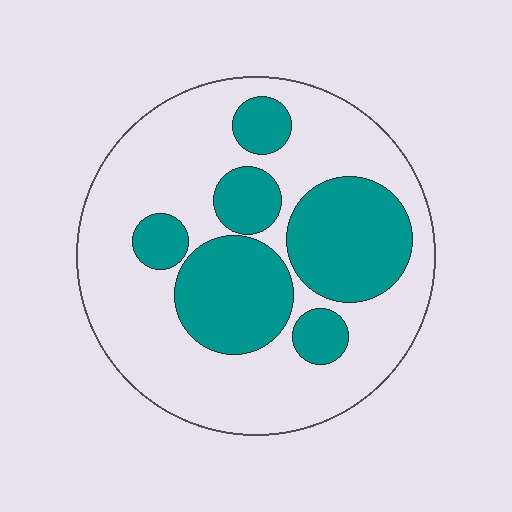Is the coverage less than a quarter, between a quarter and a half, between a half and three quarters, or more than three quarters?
Between a quarter and a half.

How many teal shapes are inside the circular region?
6.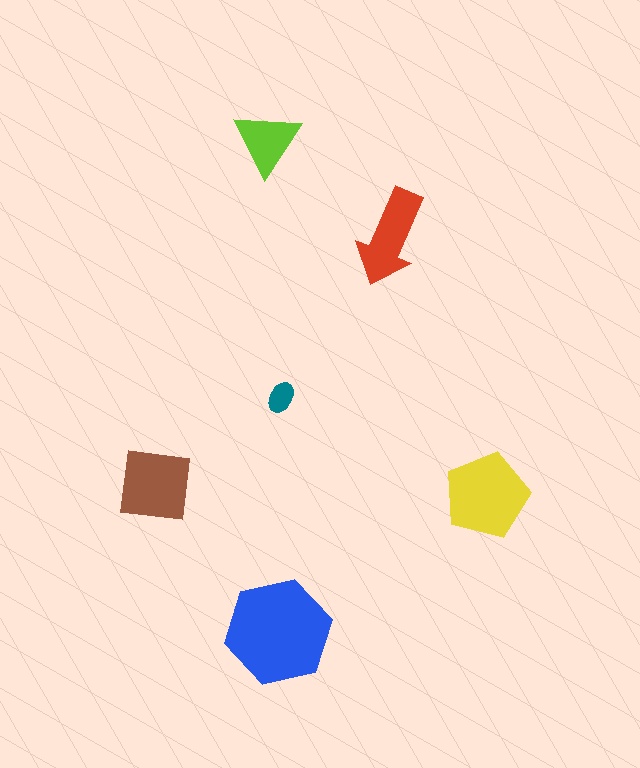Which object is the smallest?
The teal ellipse.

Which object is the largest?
The blue hexagon.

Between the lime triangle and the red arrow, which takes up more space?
The red arrow.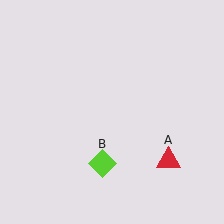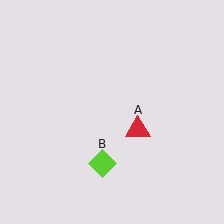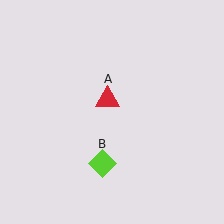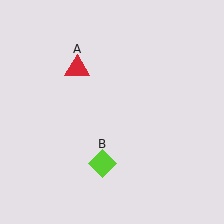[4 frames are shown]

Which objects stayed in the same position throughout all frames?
Lime diamond (object B) remained stationary.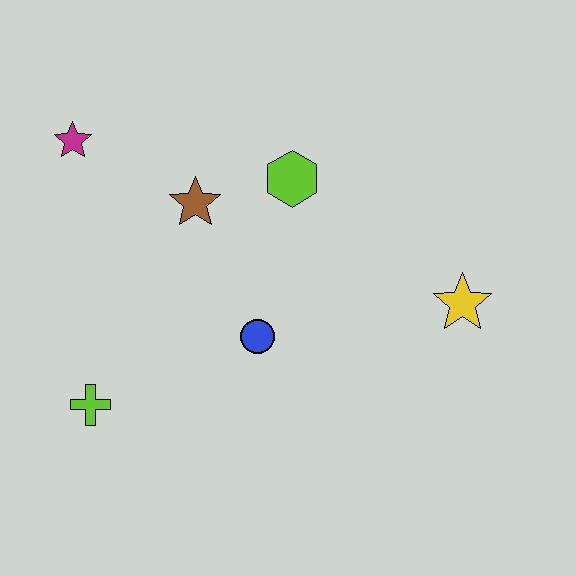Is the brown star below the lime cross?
No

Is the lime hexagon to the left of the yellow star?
Yes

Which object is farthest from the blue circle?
The magenta star is farthest from the blue circle.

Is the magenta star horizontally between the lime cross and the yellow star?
No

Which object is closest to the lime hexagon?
The brown star is closest to the lime hexagon.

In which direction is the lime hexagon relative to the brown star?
The lime hexagon is to the right of the brown star.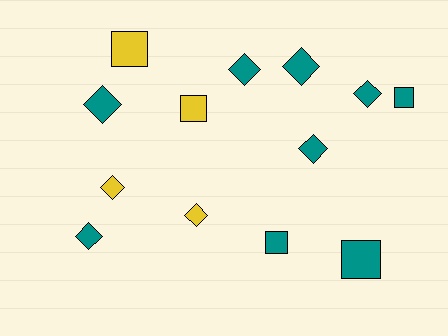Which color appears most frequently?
Teal, with 9 objects.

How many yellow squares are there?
There are 2 yellow squares.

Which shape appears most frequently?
Diamond, with 8 objects.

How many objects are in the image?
There are 13 objects.